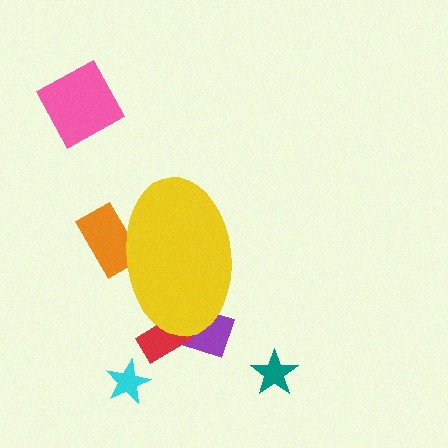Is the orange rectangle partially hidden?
Yes, the orange rectangle is partially hidden behind the yellow ellipse.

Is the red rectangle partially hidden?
Yes, the red rectangle is partially hidden behind the yellow ellipse.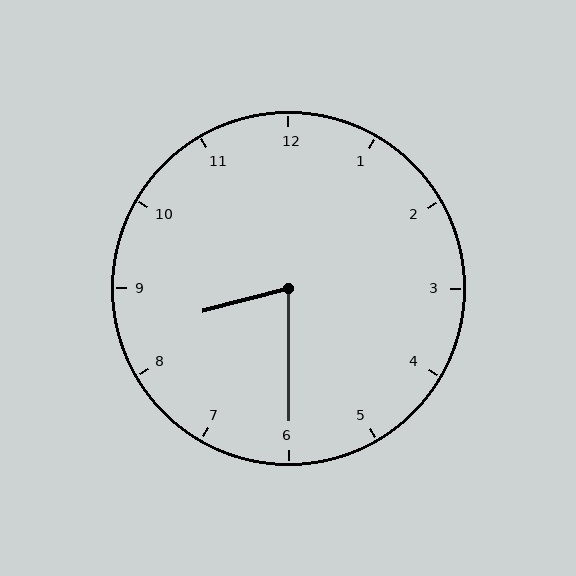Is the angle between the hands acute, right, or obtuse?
It is acute.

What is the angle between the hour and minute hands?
Approximately 75 degrees.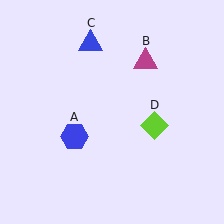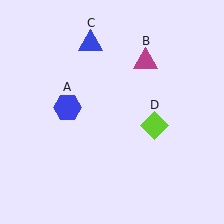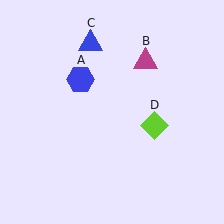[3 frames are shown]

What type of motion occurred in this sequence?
The blue hexagon (object A) rotated clockwise around the center of the scene.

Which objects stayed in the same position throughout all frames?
Magenta triangle (object B) and blue triangle (object C) and lime diamond (object D) remained stationary.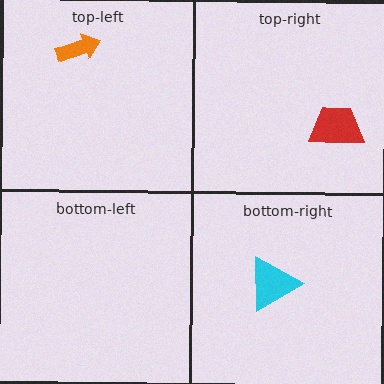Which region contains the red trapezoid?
The top-right region.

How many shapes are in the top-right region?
1.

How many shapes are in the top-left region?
1.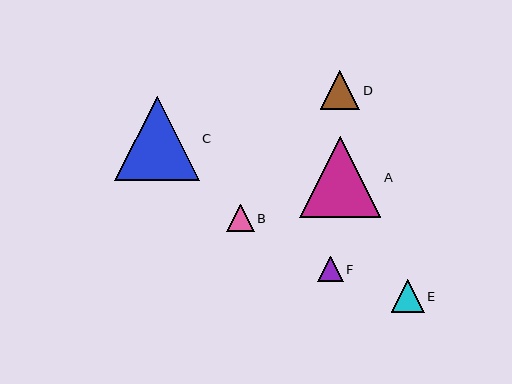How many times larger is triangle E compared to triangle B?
Triangle E is approximately 1.2 times the size of triangle B.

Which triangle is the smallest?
Triangle F is the smallest with a size of approximately 26 pixels.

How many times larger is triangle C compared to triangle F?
Triangle C is approximately 3.3 times the size of triangle F.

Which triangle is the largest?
Triangle C is the largest with a size of approximately 84 pixels.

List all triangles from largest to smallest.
From largest to smallest: C, A, D, E, B, F.